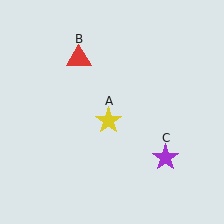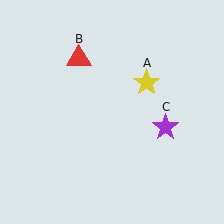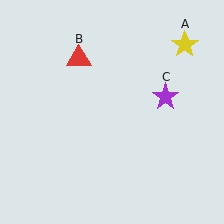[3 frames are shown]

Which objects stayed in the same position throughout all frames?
Red triangle (object B) remained stationary.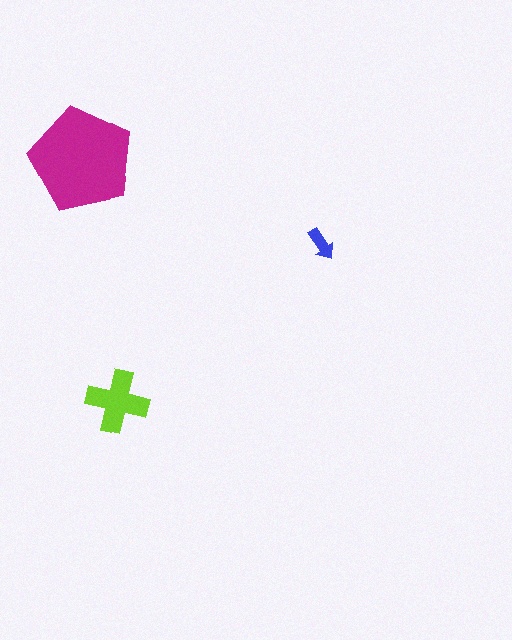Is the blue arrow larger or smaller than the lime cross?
Smaller.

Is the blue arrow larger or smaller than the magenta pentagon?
Smaller.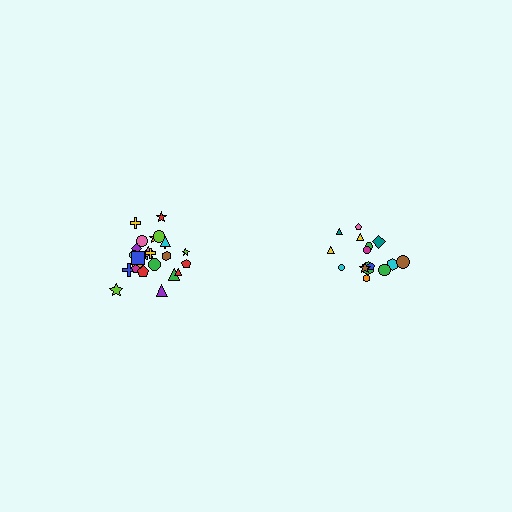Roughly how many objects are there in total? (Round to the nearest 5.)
Roughly 40 objects in total.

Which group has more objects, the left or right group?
The left group.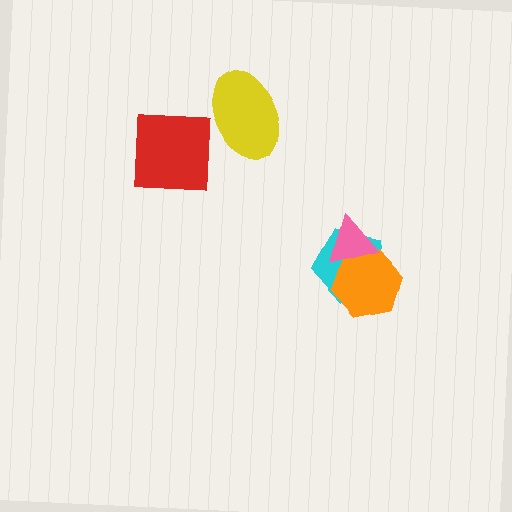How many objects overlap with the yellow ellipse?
0 objects overlap with the yellow ellipse.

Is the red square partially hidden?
No, no other shape covers it.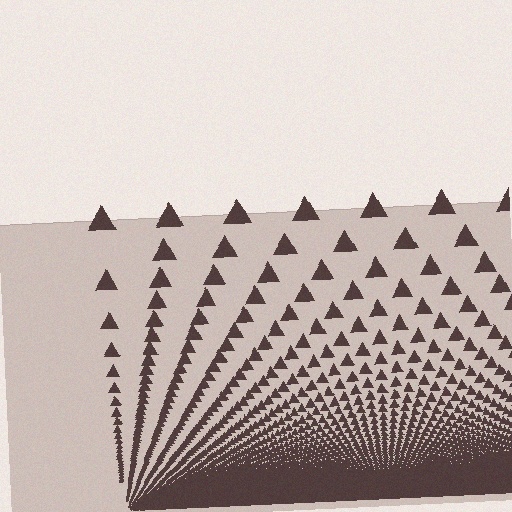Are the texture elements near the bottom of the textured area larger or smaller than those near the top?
Smaller. The gradient is inverted — elements near the bottom are smaller and denser.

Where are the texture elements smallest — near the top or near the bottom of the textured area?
Near the bottom.